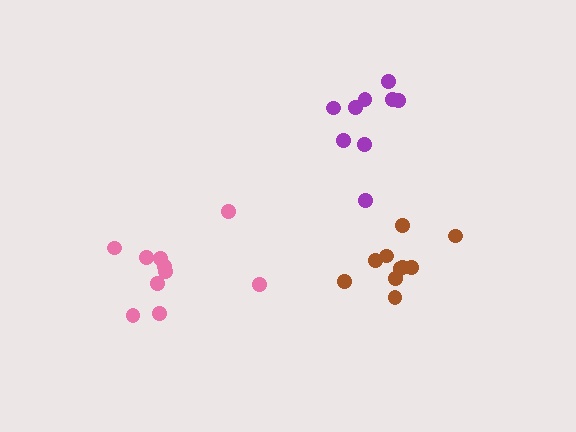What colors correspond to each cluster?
The clusters are colored: purple, pink, brown.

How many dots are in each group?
Group 1: 9 dots, Group 2: 10 dots, Group 3: 10 dots (29 total).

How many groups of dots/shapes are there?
There are 3 groups.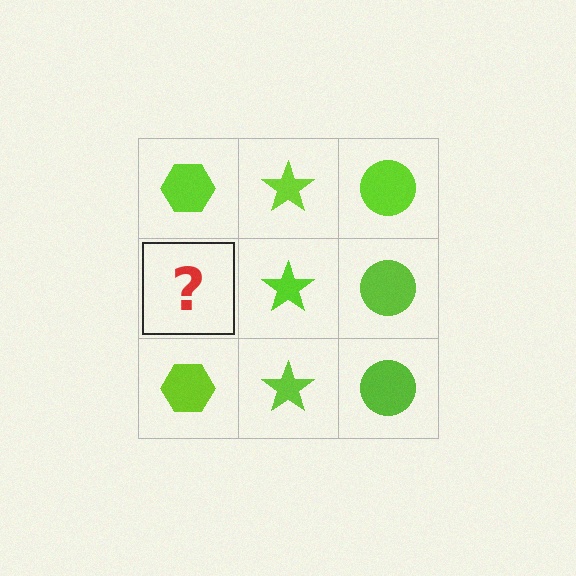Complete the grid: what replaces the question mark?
The question mark should be replaced with a lime hexagon.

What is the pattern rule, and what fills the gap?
The rule is that each column has a consistent shape. The gap should be filled with a lime hexagon.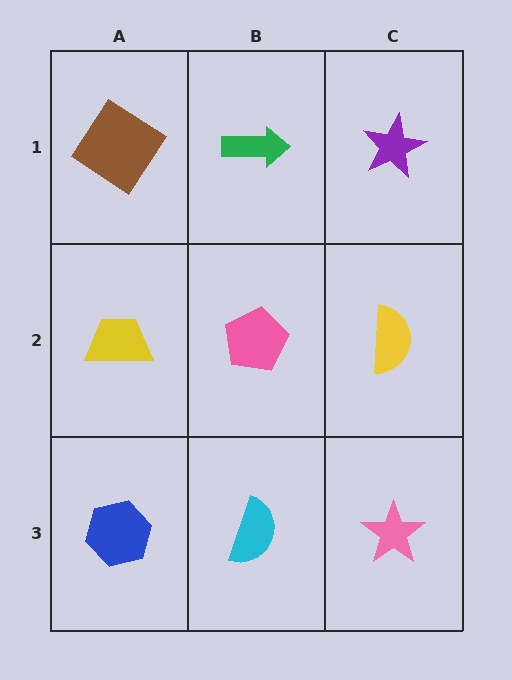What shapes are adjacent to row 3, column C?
A yellow semicircle (row 2, column C), a cyan semicircle (row 3, column B).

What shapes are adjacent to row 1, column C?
A yellow semicircle (row 2, column C), a green arrow (row 1, column B).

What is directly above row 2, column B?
A green arrow.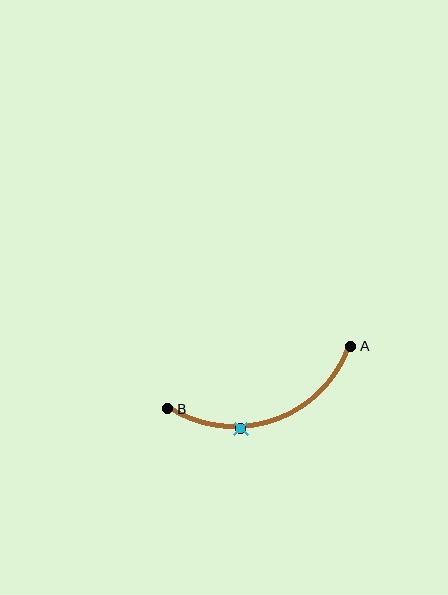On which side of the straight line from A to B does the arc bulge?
The arc bulges below the straight line connecting A and B.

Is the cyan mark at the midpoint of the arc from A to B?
No. The cyan mark lies on the arc but is closer to endpoint B. The arc midpoint would be at the point on the curve equidistant along the arc from both A and B.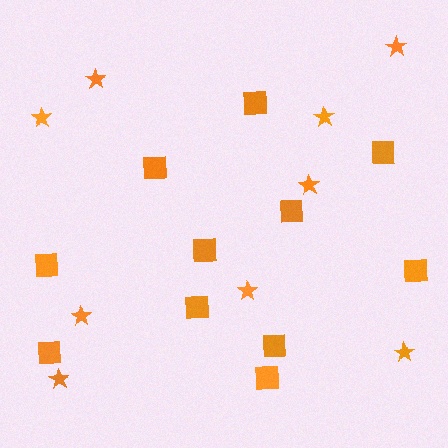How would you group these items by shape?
There are 2 groups: one group of squares (11) and one group of stars (9).